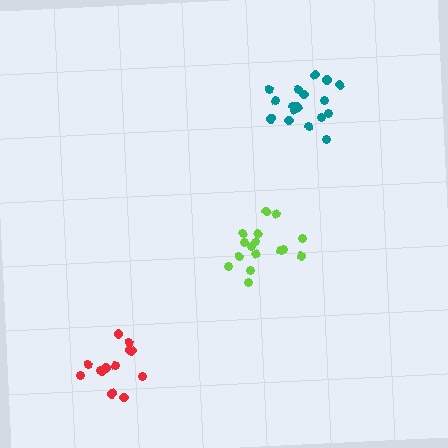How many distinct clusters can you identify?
There are 3 distinct clusters.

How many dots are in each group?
Group 1: 13 dots, Group 2: 16 dots, Group 3: 17 dots (46 total).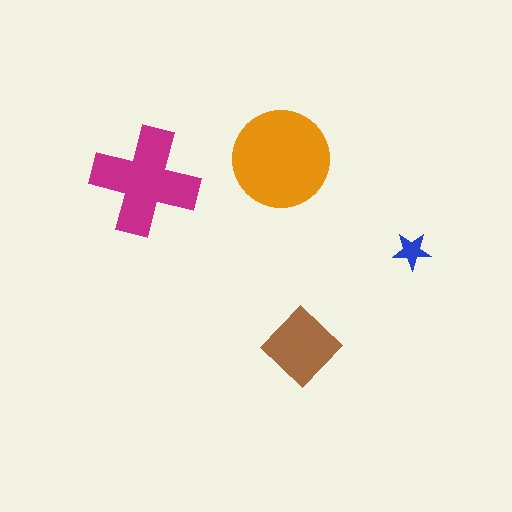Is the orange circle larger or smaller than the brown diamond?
Larger.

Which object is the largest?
The orange circle.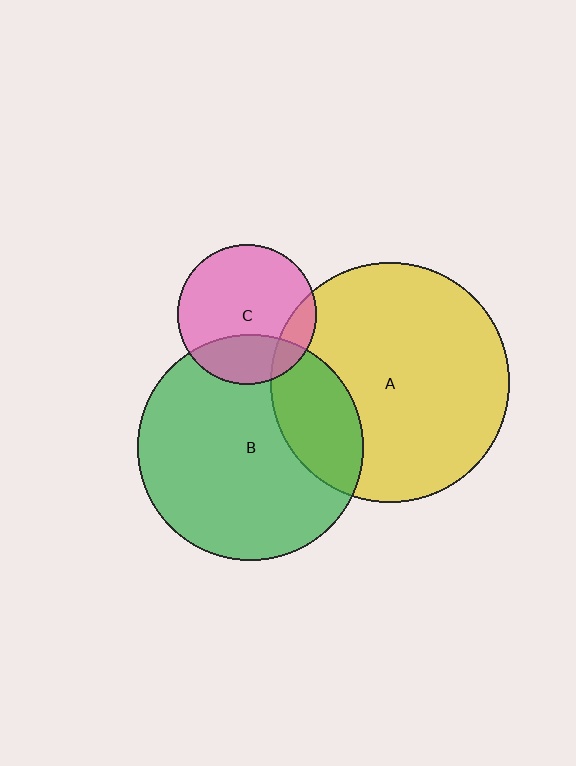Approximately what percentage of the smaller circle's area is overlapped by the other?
Approximately 25%.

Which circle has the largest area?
Circle A (yellow).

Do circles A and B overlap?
Yes.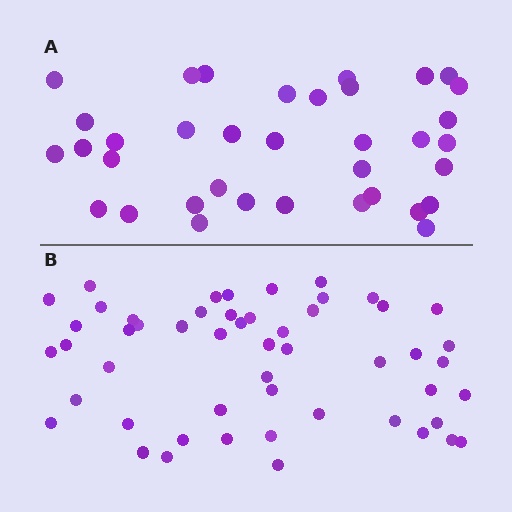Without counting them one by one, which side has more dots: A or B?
Region B (the bottom region) has more dots.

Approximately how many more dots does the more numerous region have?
Region B has approximately 15 more dots than region A.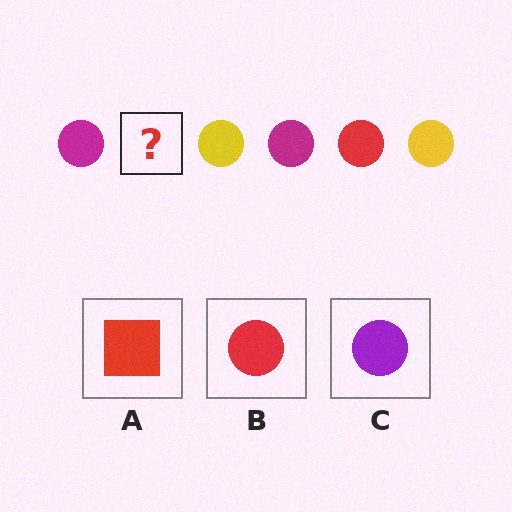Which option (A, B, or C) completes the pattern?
B.